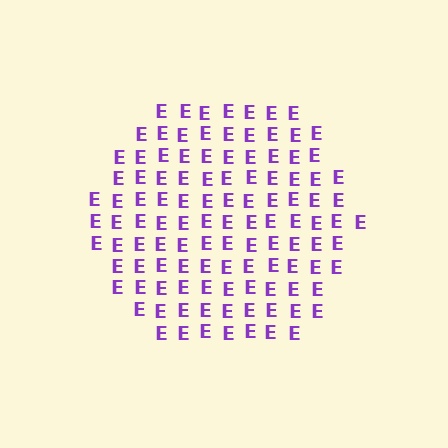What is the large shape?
The large shape is a hexagon.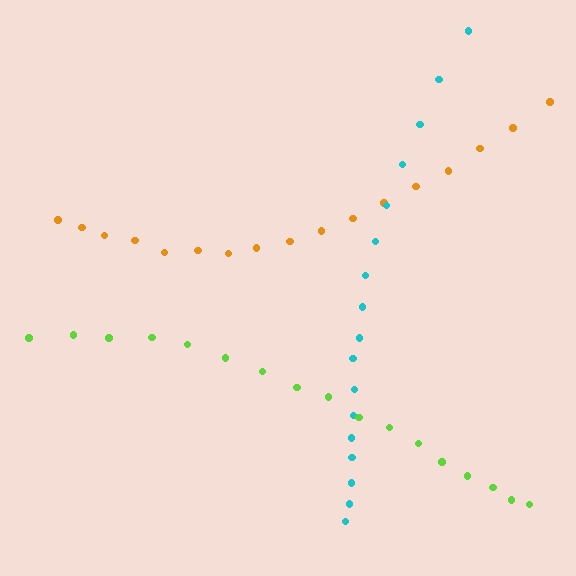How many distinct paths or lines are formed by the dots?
There are 3 distinct paths.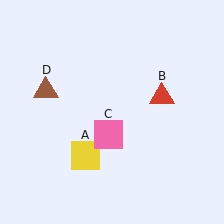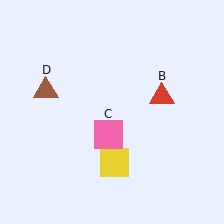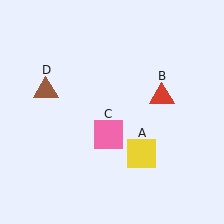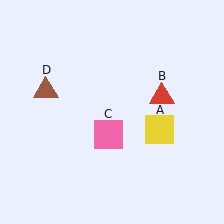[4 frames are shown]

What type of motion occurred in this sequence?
The yellow square (object A) rotated counterclockwise around the center of the scene.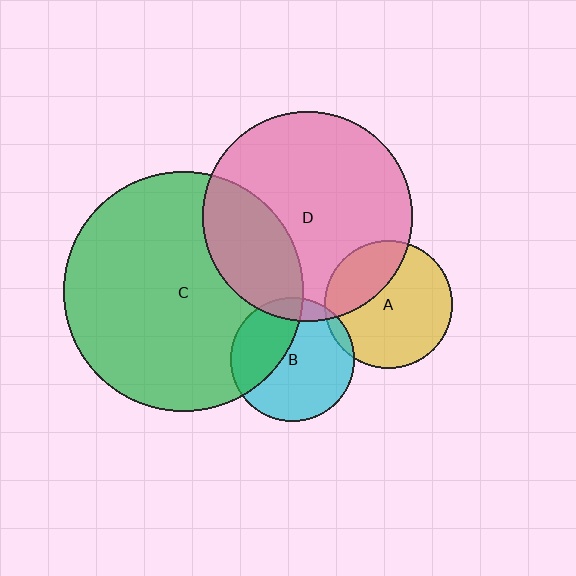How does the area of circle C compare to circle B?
Approximately 3.7 times.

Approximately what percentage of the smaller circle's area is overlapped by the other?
Approximately 30%.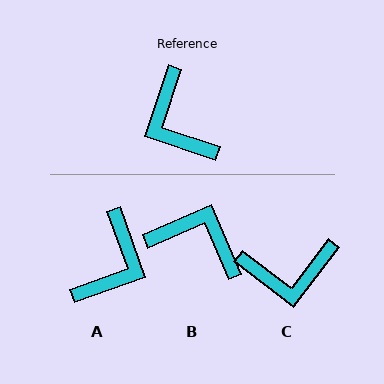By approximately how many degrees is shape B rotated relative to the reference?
Approximately 138 degrees clockwise.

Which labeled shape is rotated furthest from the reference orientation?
B, about 138 degrees away.